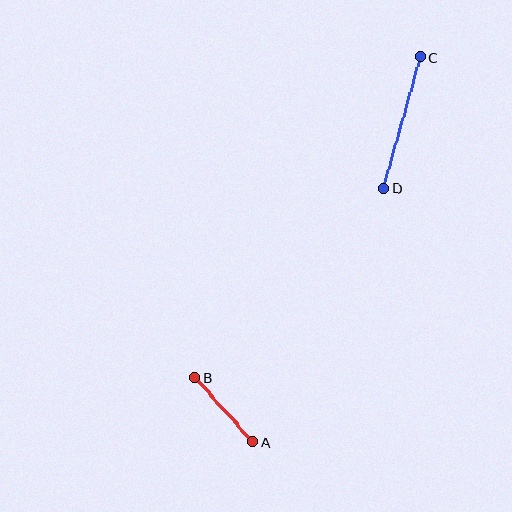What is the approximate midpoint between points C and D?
The midpoint is at approximately (402, 122) pixels.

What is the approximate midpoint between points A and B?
The midpoint is at approximately (224, 410) pixels.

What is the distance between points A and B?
The distance is approximately 86 pixels.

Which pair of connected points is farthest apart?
Points C and D are farthest apart.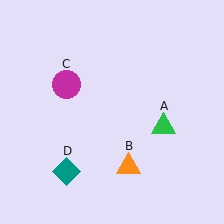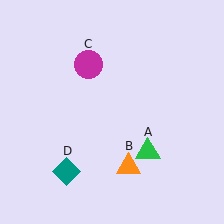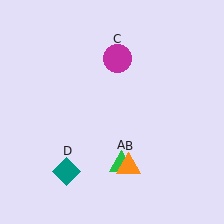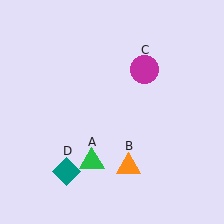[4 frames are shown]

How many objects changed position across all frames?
2 objects changed position: green triangle (object A), magenta circle (object C).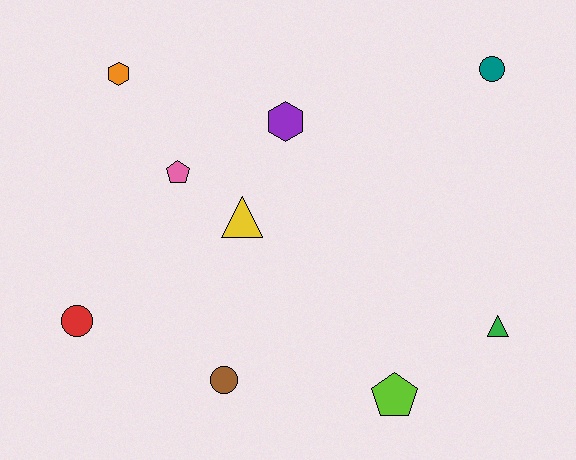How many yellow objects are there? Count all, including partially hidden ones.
There is 1 yellow object.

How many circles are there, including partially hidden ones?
There are 3 circles.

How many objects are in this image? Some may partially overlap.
There are 9 objects.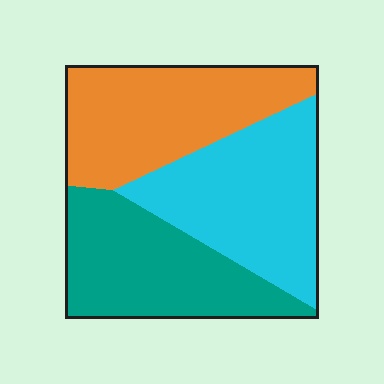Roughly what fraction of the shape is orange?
Orange takes up between a third and a half of the shape.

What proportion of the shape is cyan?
Cyan takes up between a third and a half of the shape.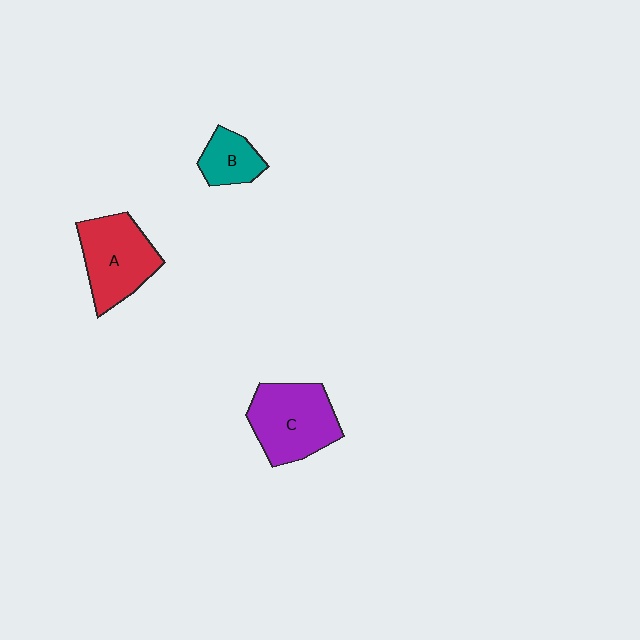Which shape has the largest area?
Shape C (purple).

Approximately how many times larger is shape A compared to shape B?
Approximately 2.0 times.